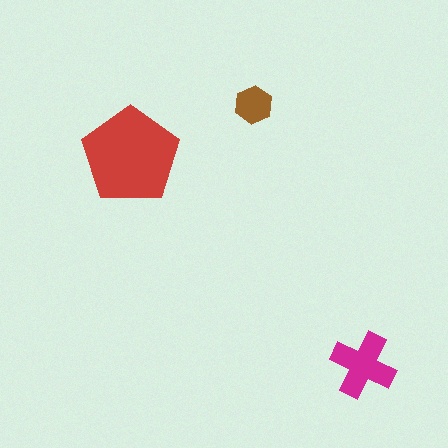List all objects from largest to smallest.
The red pentagon, the magenta cross, the brown hexagon.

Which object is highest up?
The brown hexagon is topmost.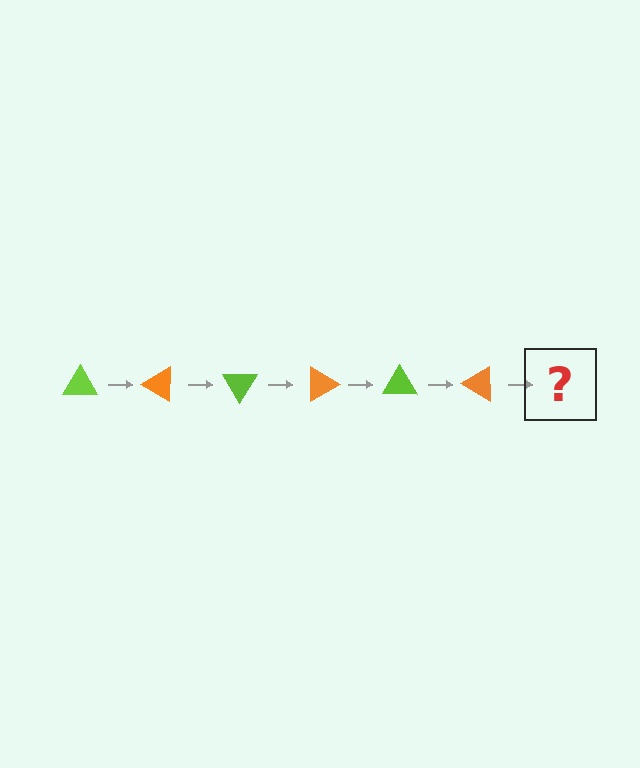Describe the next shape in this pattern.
It should be a lime triangle, rotated 180 degrees from the start.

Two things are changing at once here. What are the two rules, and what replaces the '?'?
The two rules are that it rotates 30 degrees each step and the color cycles through lime and orange. The '?' should be a lime triangle, rotated 180 degrees from the start.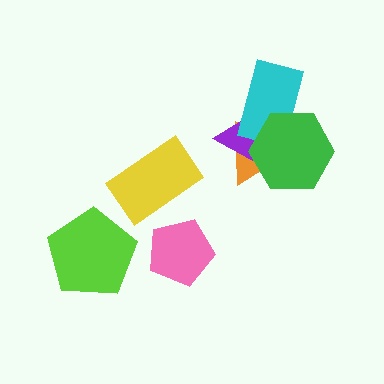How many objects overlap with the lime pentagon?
0 objects overlap with the lime pentagon.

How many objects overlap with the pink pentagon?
0 objects overlap with the pink pentagon.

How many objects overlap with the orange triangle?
3 objects overlap with the orange triangle.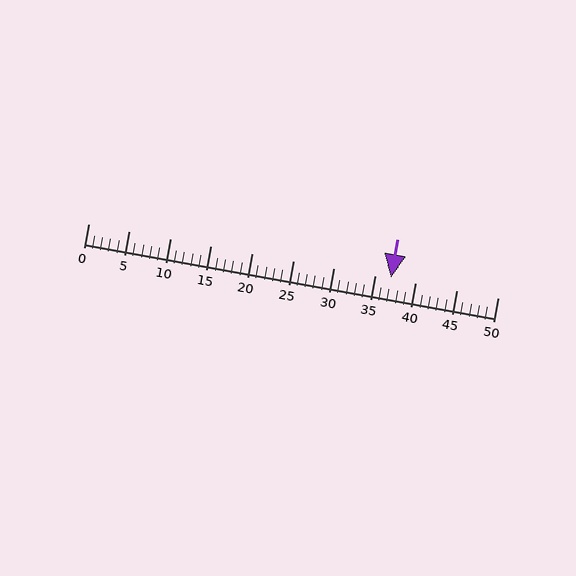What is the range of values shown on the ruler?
The ruler shows values from 0 to 50.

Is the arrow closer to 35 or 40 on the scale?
The arrow is closer to 35.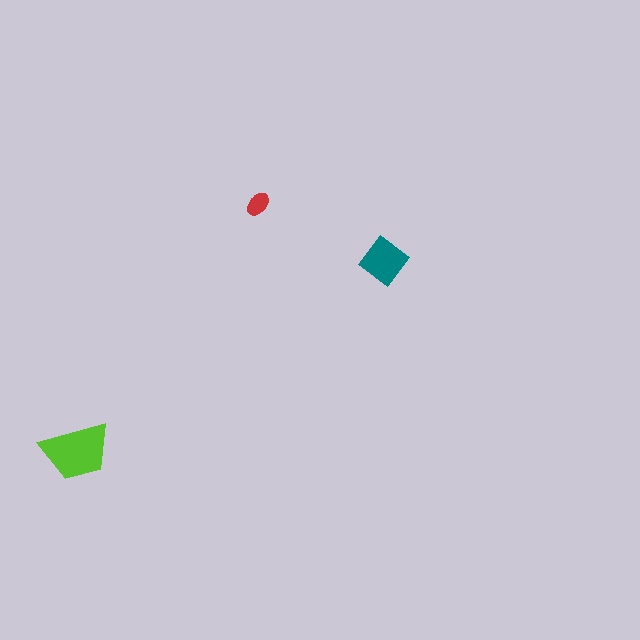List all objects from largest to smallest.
The lime trapezoid, the teal diamond, the red ellipse.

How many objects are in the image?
There are 3 objects in the image.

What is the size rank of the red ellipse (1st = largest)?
3rd.